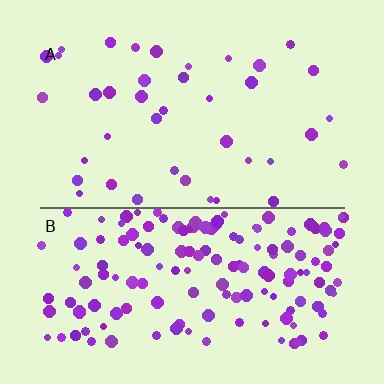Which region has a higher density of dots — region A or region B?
B (the bottom).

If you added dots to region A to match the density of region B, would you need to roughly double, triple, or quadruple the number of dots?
Approximately quadruple.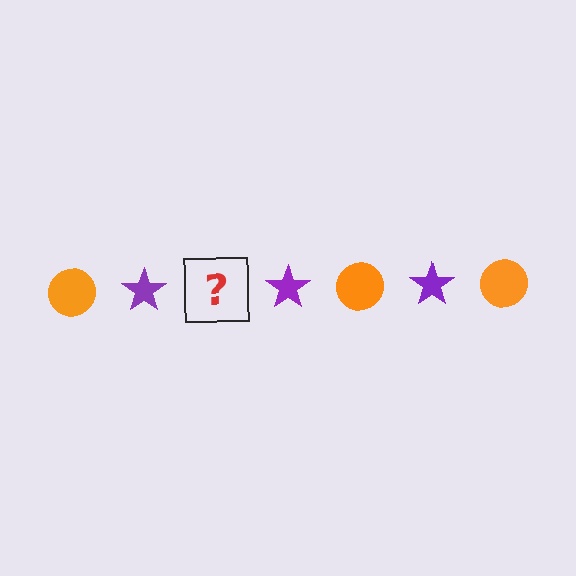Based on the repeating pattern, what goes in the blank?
The blank should be an orange circle.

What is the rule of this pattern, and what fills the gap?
The rule is that the pattern alternates between orange circle and purple star. The gap should be filled with an orange circle.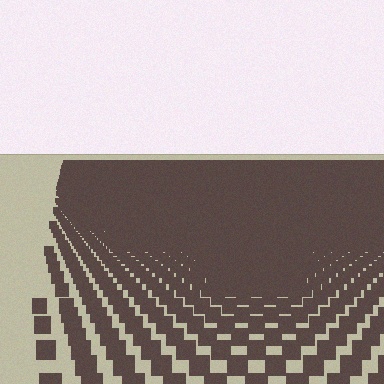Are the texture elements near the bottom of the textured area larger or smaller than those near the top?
Larger. Near the bottom, elements are closer to the viewer and appear at a bigger on-screen size.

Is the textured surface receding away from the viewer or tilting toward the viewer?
The surface is receding away from the viewer. Texture elements get smaller and denser toward the top.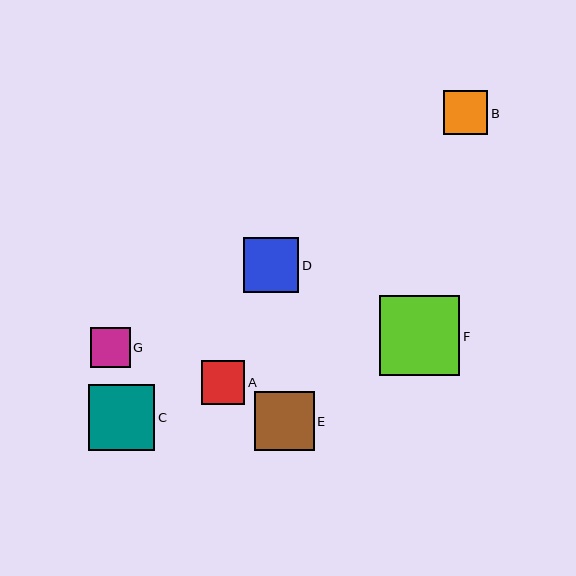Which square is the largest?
Square F is the largest with a size of approximately 80 pixels.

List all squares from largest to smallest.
From largest to smallest: F, C, E, D, B, A, G.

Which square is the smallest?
Square G is the smallest with a size of approximately 39 pixels.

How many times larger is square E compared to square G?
Square E is approximately 1.5 times the size of square G.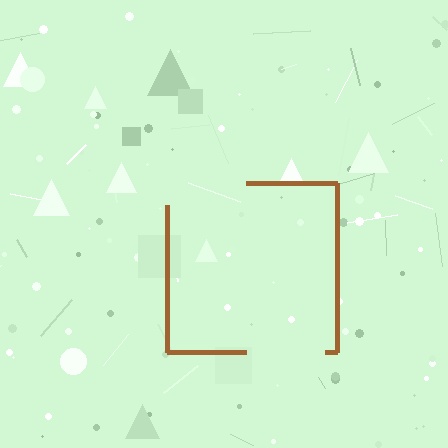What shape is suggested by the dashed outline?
The dashed outline suggests a square.